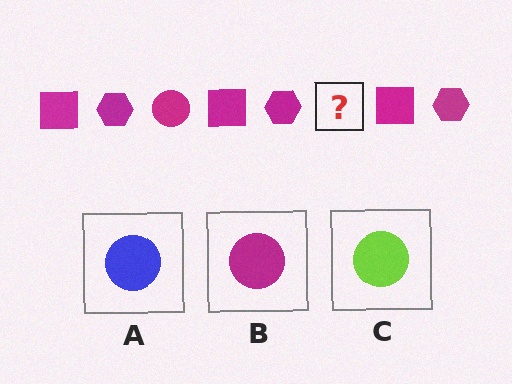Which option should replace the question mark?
Option B.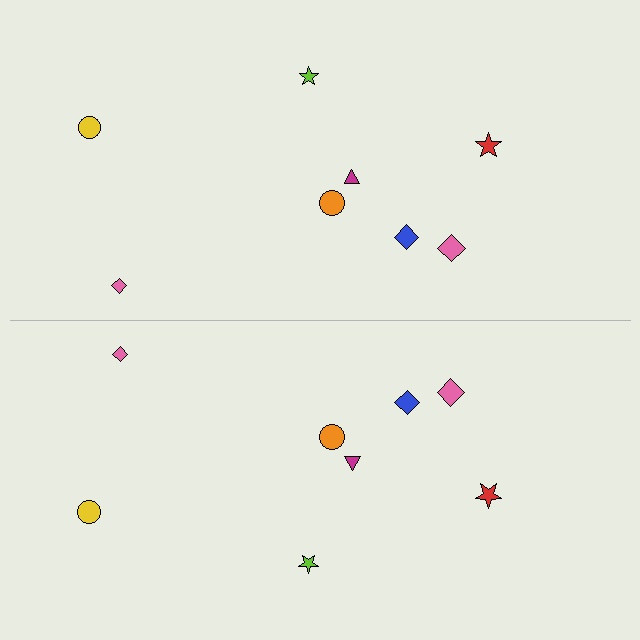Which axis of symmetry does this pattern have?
The pattern has a horizontal axis of symmetry running through the center of the image.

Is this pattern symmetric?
Yes, this pattern has bilateral (reflection) symmetry.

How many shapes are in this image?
There are 16 shapes in this image.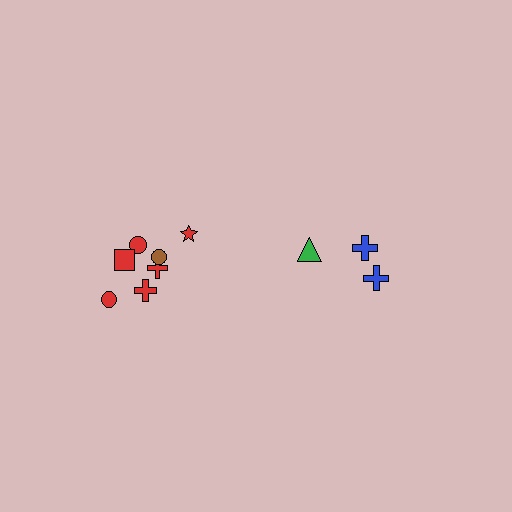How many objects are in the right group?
There are 3 objects.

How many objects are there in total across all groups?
There are 10 objects.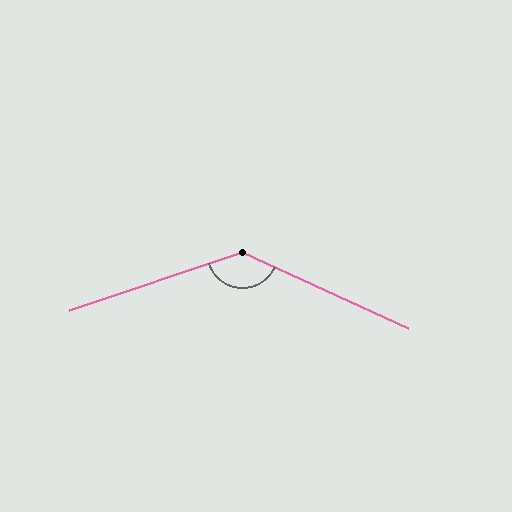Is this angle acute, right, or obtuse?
It is obtuse.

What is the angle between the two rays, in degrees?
Approximately 137 degrees.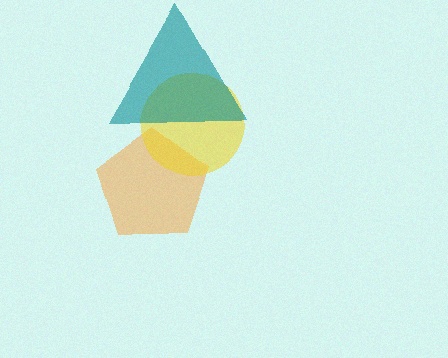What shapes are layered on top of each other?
The layered shapes are: an orange pentagon, a yellow circle, a teal triangle.